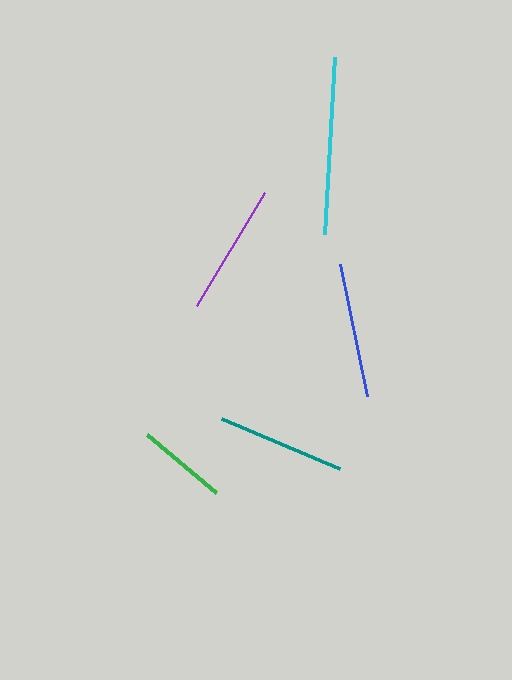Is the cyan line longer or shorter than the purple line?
The cyan line is longer than the purple line.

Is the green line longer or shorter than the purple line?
The purple line is longer than the green line.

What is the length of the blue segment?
The blue segment is approximately 135 pixels long.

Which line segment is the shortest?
The green line is the shortest at approximately 90 pixels.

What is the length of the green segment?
The green segment is approximately 90 pixels long.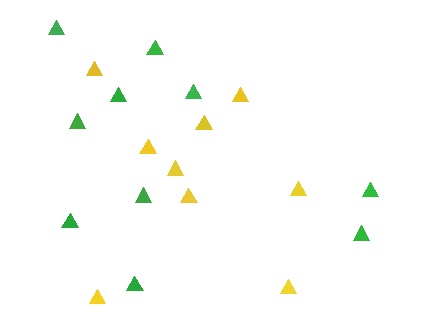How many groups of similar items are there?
There are 2 groups: one group of yellow triangles (9) and one group of green triangles (10).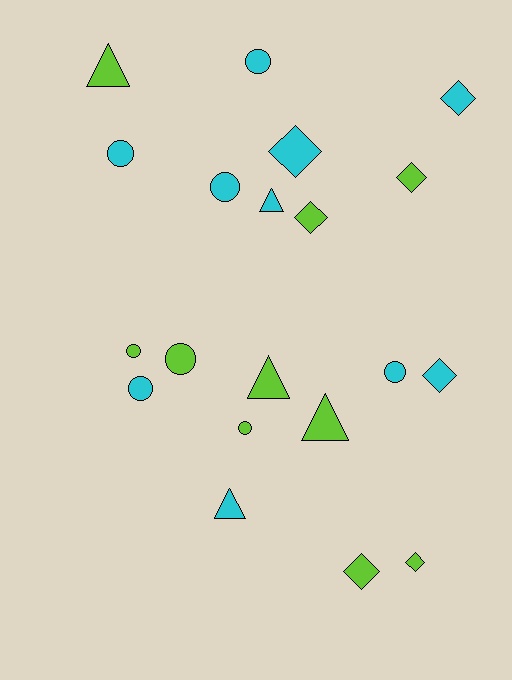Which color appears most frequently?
Lime, with 10 objects.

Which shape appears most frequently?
Circle, with 8 objects.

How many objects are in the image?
There are 20 objects.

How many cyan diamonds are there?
There are 3 cyan diamonds.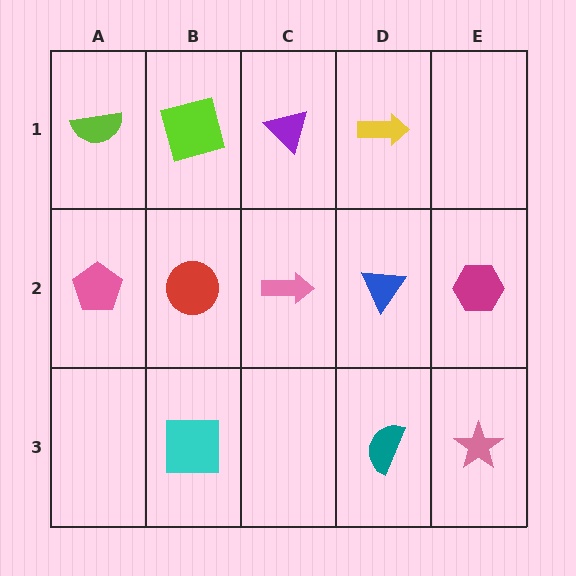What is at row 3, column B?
A cyan square.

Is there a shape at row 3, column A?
No, that cell is empty.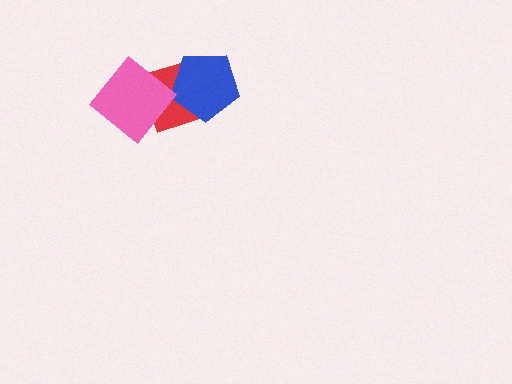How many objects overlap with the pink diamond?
1 object overlaps with the pink diamond.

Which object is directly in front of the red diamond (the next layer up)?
The blue pentagon is directly in front of the red diamond.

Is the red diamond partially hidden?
Yes, it is partially covered by another shape.